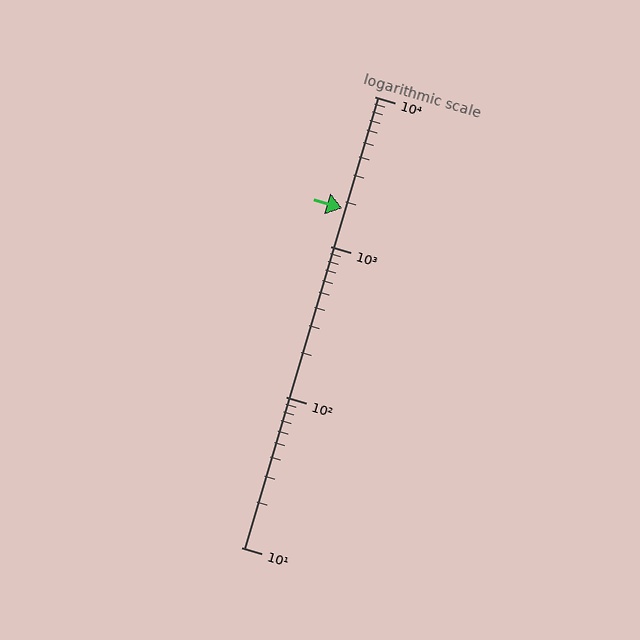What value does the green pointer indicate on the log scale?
The pointer indicates approximately 1800.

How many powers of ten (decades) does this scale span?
The scale spans 3 decades, from 10 to 10000.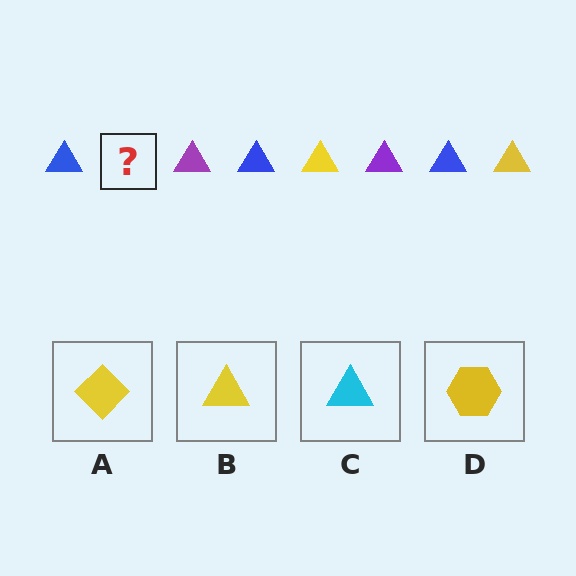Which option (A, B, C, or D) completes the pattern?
B.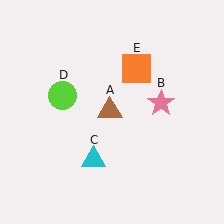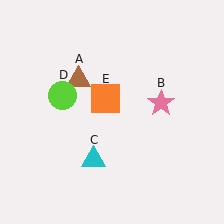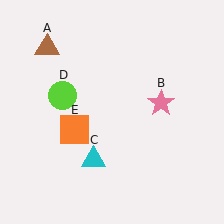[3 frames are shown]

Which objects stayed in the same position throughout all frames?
Pink star (object B) and cyan triangle (object C) and lime circle (object D) remained stationary.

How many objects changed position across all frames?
2 objects changed position: brown triangle (object A), orange square (object E).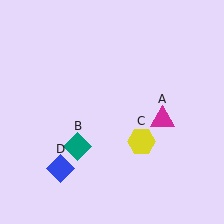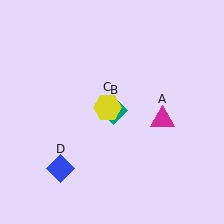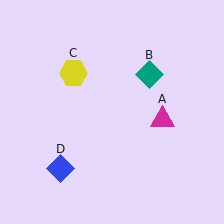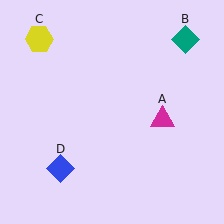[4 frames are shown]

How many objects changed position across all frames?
2 objects changed position: teal diamond (object B), yellow hexagon (object C).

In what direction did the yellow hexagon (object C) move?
The yellow hexagon (object C) moved up and to the left.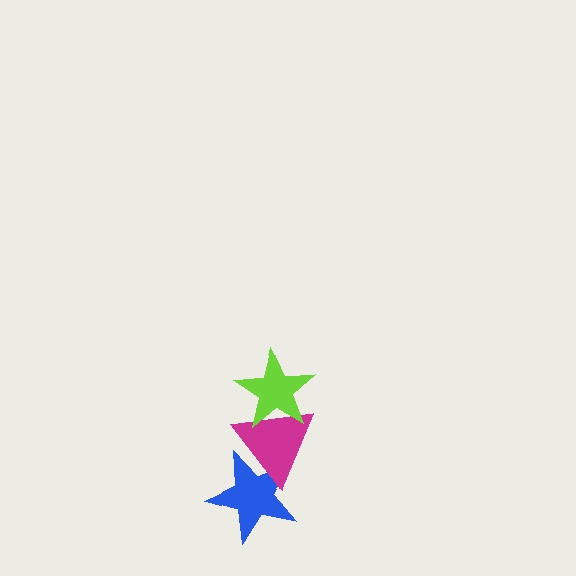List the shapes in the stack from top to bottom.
From top to bottom: the lime star, the magenta triangle, the blue star.